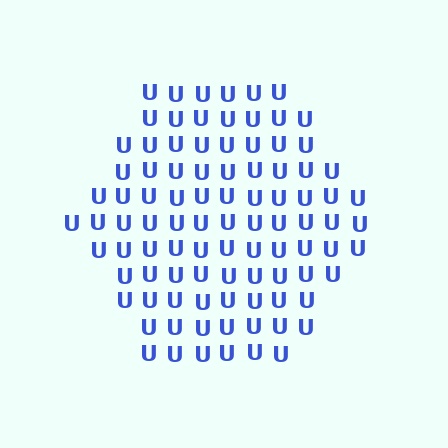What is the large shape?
The large shape is a hexagon.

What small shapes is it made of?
It is made of small letter U's.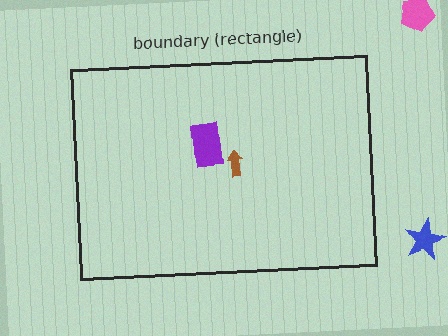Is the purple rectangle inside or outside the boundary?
Inside.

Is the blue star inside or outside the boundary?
Outside.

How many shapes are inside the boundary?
2 inside, 2 outside.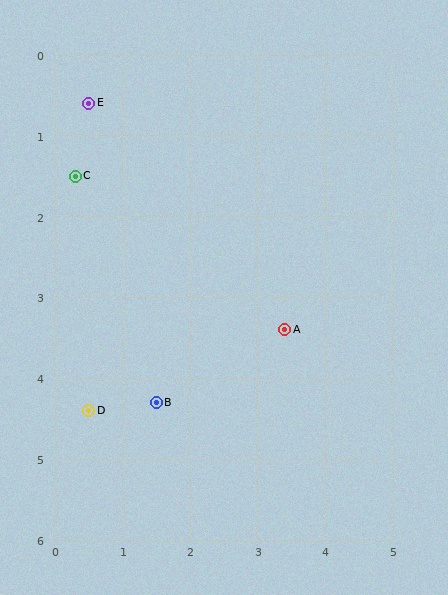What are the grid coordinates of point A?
Point A is at approximately (3.4, 3.4).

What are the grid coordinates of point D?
Point D is at approximately (0.5, 4.4).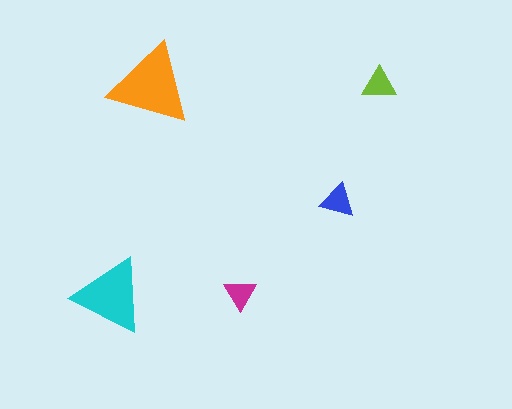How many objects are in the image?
There are 5 objects in the image.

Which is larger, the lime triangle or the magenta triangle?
The lime one.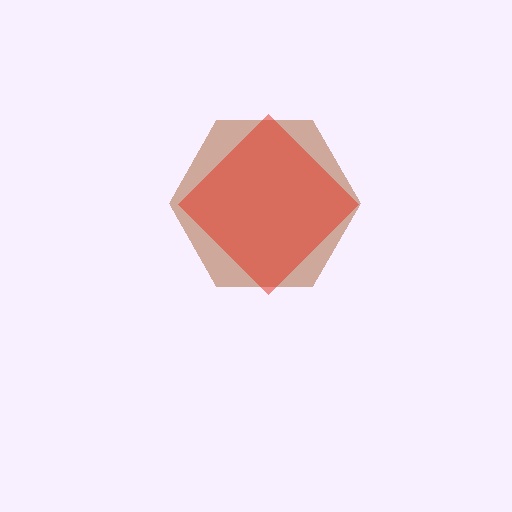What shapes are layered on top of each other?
The layered shapes are: a brown hexagon, a red diamond.